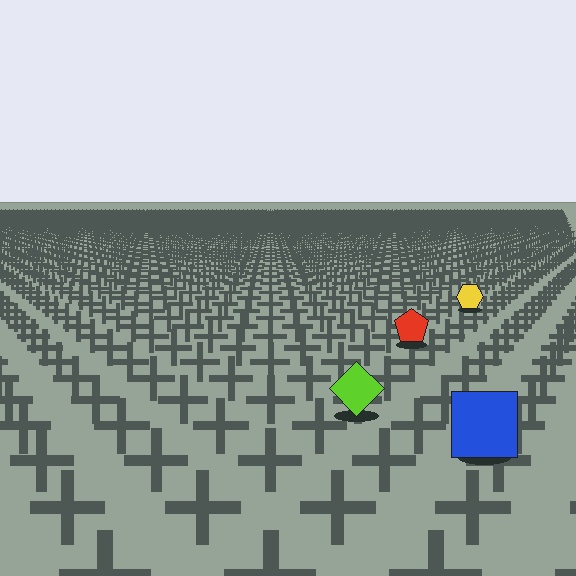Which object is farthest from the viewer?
The yellow hexagon is farthest from the viewer. It appears smaller and the ground texture around it is denser.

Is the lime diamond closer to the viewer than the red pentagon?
Yes. The lime diamond is closer — you can tell from the texture gradient: the ground texture is coarser near it.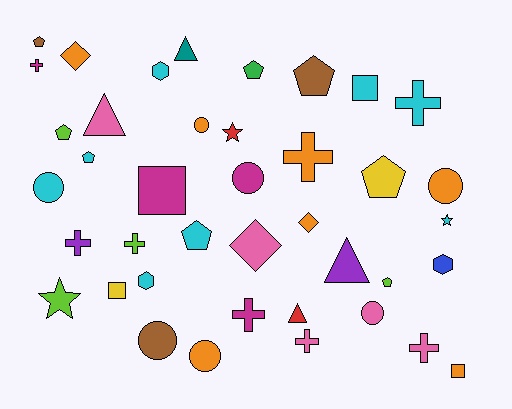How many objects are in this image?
There are 40 objects.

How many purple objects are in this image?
There are 2 purple objects.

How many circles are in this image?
There are 7 circles.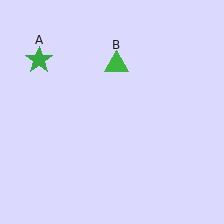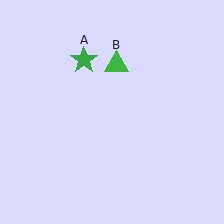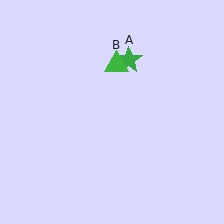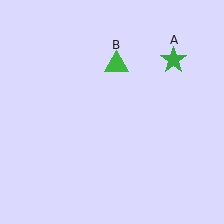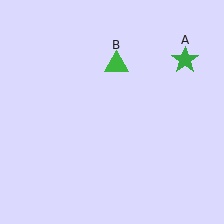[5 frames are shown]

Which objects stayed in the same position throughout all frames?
Green triangle (object B) remained stationary.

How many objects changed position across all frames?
1 object changed position: green star (object A).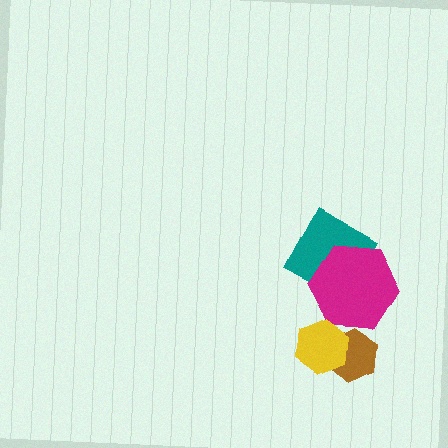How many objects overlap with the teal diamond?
1 object overlaps with the teal diamond.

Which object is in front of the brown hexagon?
The yellow hexagon is in front of the brown hexagon.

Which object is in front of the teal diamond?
The magenta hexagon is in front of the teal diamond.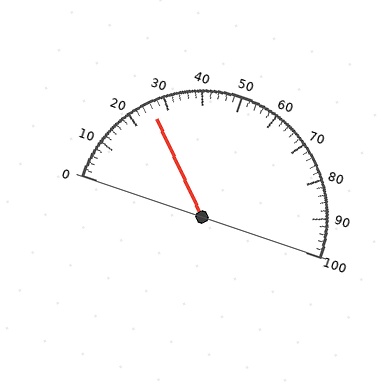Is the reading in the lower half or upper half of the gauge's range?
The reading is in the lower half of the range (0 to 100).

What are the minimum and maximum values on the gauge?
The gauge ranges from 0 to 100.